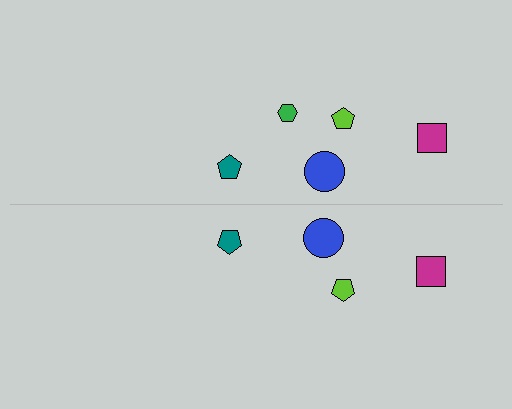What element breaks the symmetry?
A green hexagon is missing from the bottom side.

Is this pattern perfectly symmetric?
No, the pattern is not perfectly symmetric. A green hexagon is missing from the bottom side.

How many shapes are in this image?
There are 9 shapes in this image.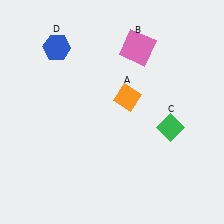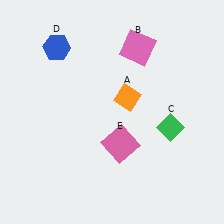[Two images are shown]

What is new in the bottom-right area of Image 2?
A pink square (E) was added in the bottom-right area of Image 2.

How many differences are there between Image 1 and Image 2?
There is 1 difference between the two images.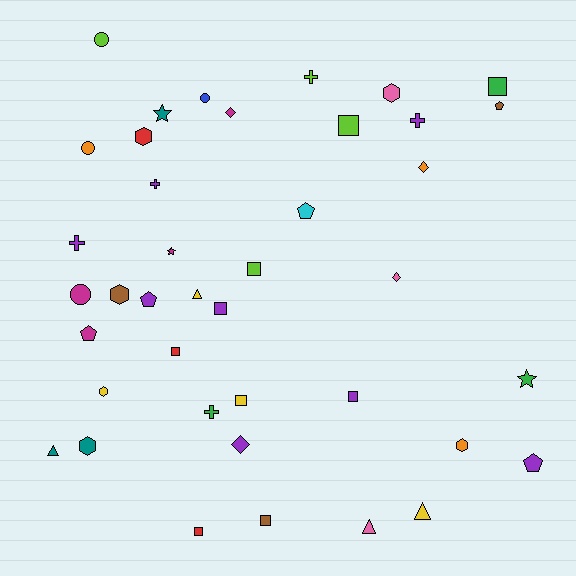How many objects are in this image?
There are 40 objects.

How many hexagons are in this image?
There are 6 hexagons.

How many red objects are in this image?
There are 3 red objects.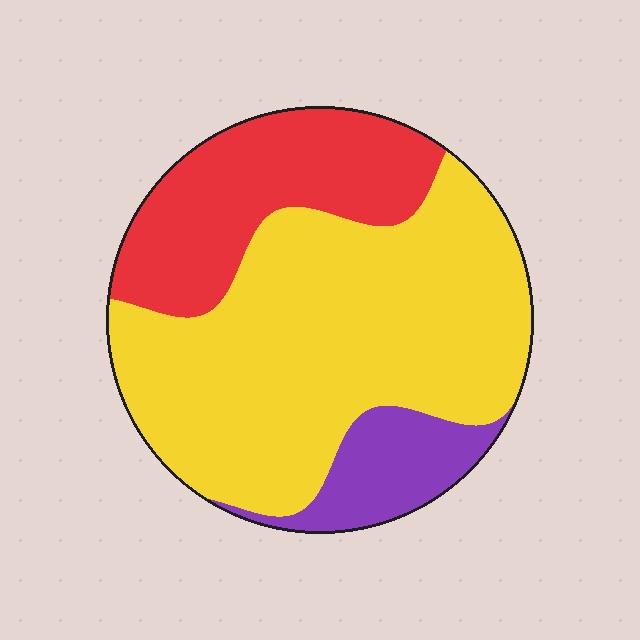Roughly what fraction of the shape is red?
Red takes up about one quarter (1/4) of the shape.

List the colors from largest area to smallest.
From largest to smallest: yellow, red, purple.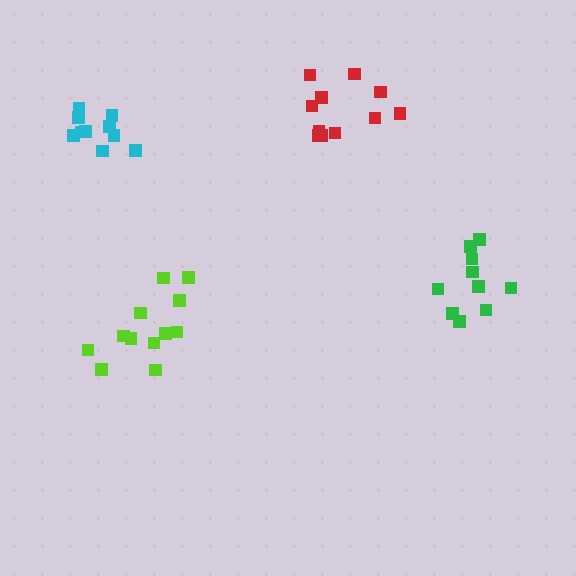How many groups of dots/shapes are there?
There are 4 groups.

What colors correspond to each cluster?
The clusters are colored: lime, green, cyan, red.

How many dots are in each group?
Group 1: 12 dots, Group 2: 10 dots, Group 3: 10 dots, Group 4: 11 dots (43 total).